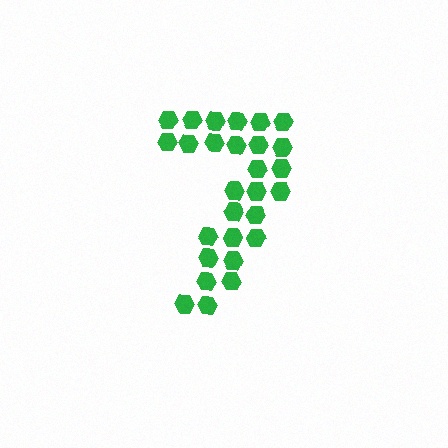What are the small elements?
The small elements are hexagons.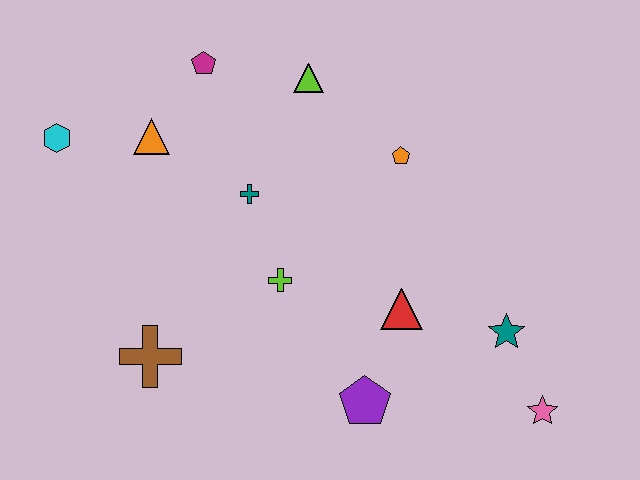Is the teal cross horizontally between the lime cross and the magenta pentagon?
Yes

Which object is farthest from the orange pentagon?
The cyan hexagon is farthest from the orange pentagon.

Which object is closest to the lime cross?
The teal cross is closest to the lime cross.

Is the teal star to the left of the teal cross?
No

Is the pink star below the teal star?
Yes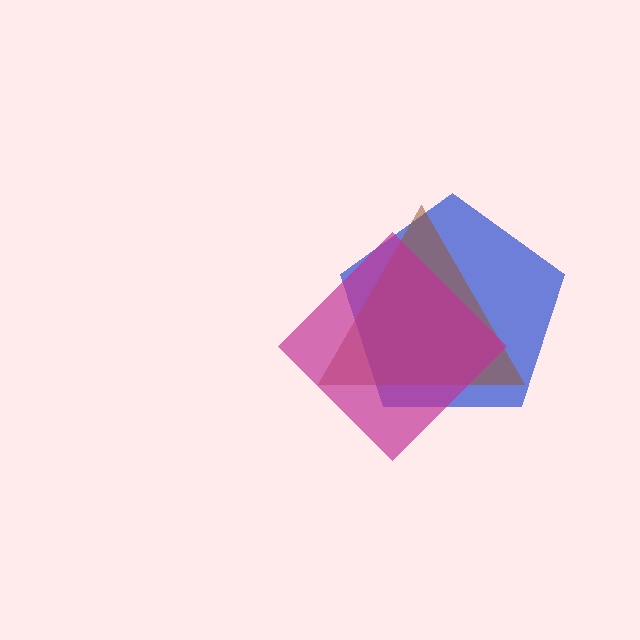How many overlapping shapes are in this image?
There are 3 overlapping shapes in the image.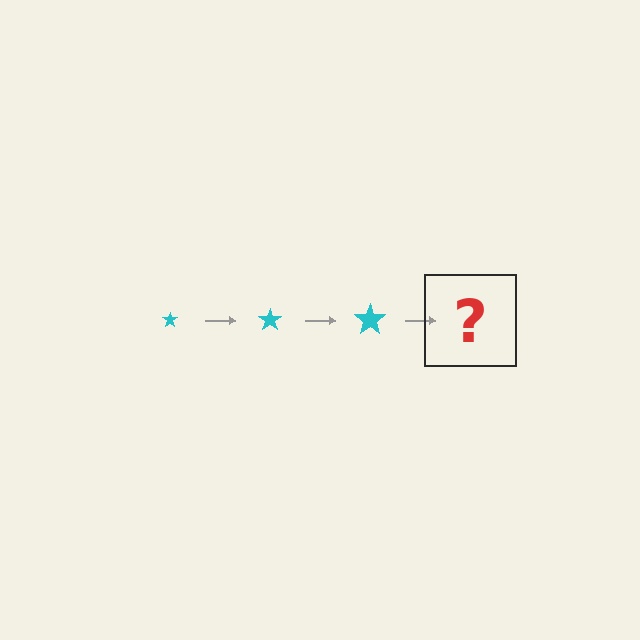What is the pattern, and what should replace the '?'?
The pattern is that the star gets progressively larger each step. The '?' should be a cyan star, larger than the previous one.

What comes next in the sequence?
The next element should be a cyan star, larger than the previous one.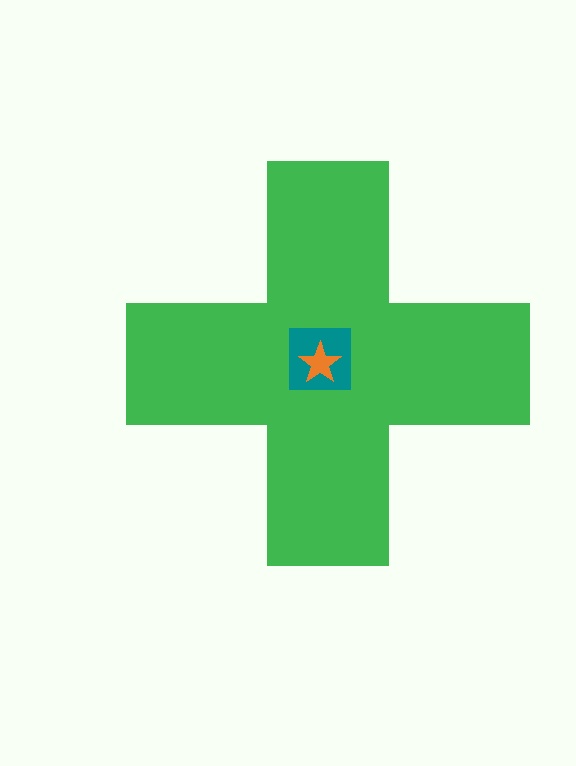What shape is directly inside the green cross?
The teal square.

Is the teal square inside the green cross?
Yes.